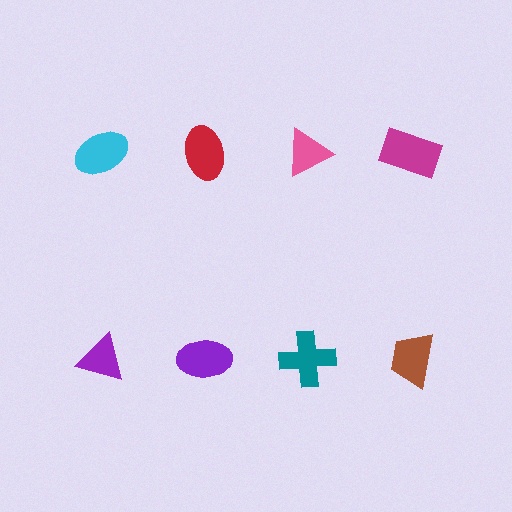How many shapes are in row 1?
4 shapes.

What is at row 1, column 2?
A red ellipse.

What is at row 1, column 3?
A pink triangle.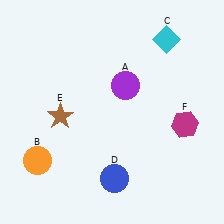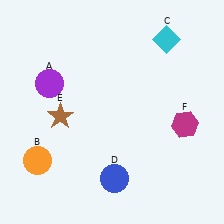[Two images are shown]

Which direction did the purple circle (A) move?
The purple circle (A) moved left.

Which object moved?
The purple circle (A) moved left.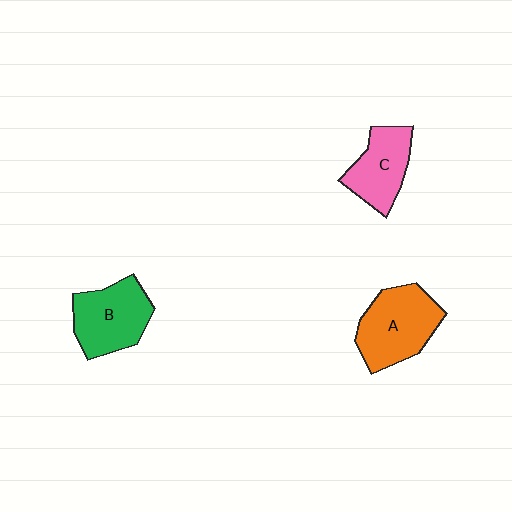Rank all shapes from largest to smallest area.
From largest to smallest: A (orange), B (green), C (pink).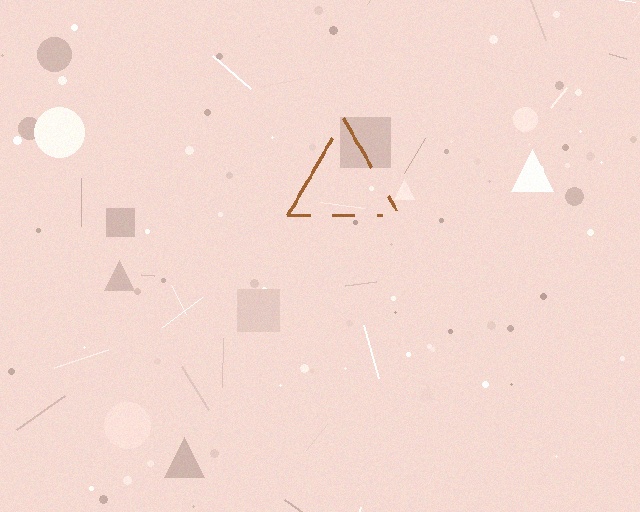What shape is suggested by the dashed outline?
The dashed outline suggests a triangle.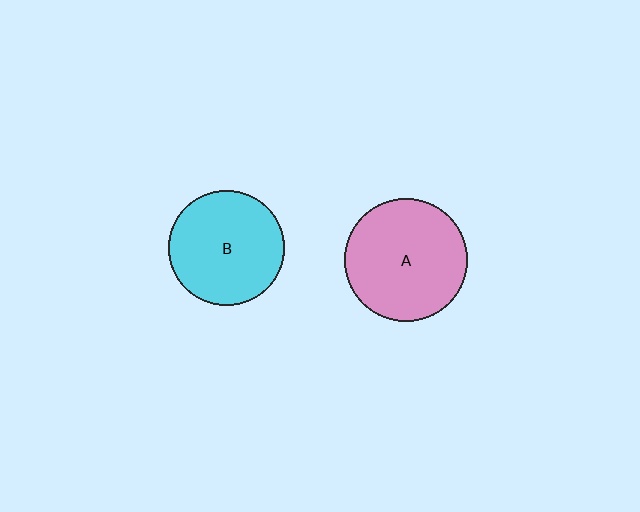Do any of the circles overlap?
No, none of the circles overlap.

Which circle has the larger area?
Circle A (pink).